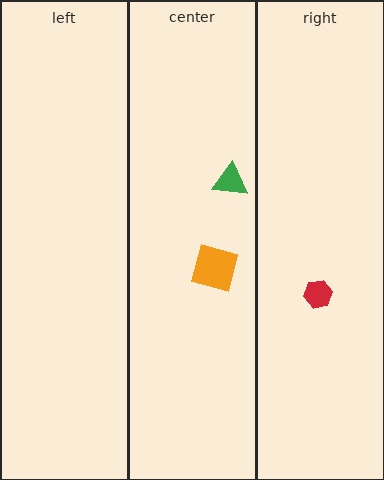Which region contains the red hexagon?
The right region.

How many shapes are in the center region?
2.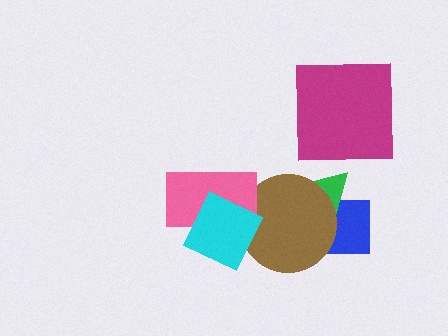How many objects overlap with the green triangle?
2 objects overlap with the green triangle.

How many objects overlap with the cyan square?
2 objects overlap with the cyan square.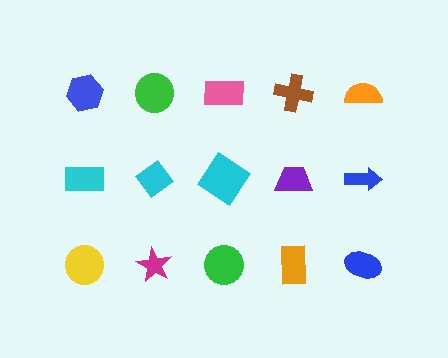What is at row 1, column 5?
An orange semicircle.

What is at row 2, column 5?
A blue arrow.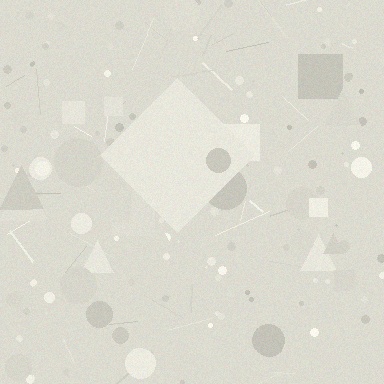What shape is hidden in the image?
A diamond is hidden in the image.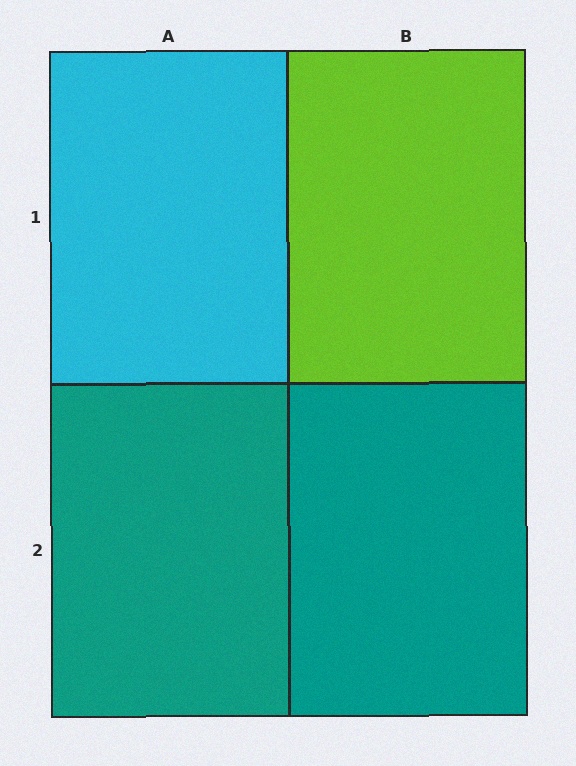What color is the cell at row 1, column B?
Lime.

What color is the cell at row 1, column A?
Cyan.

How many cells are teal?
2 cells are teal.